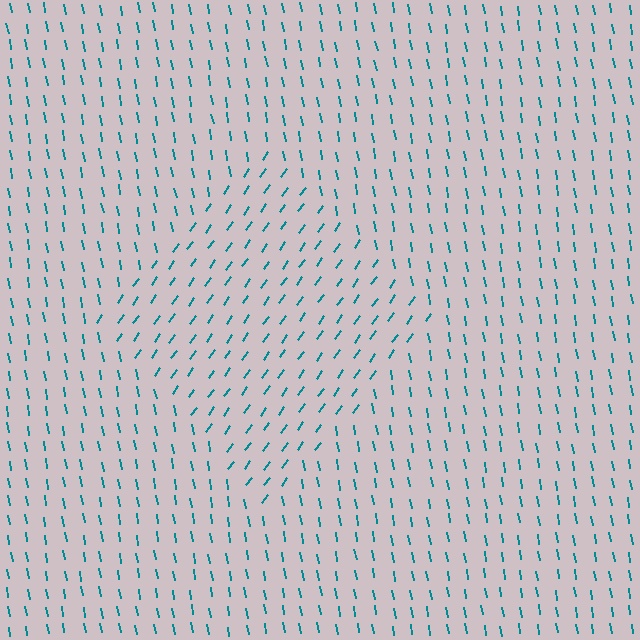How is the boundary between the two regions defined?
The boundary is defined purely by a change in line orientation (approximately 45 degrees difference). All lines are the same color and thickness.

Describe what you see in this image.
The image is filled with small teal line segments. A diamond region in the image has lines oriented differently from the surrounding lines, creating a visible texture boundary.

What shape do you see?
I see a diamond.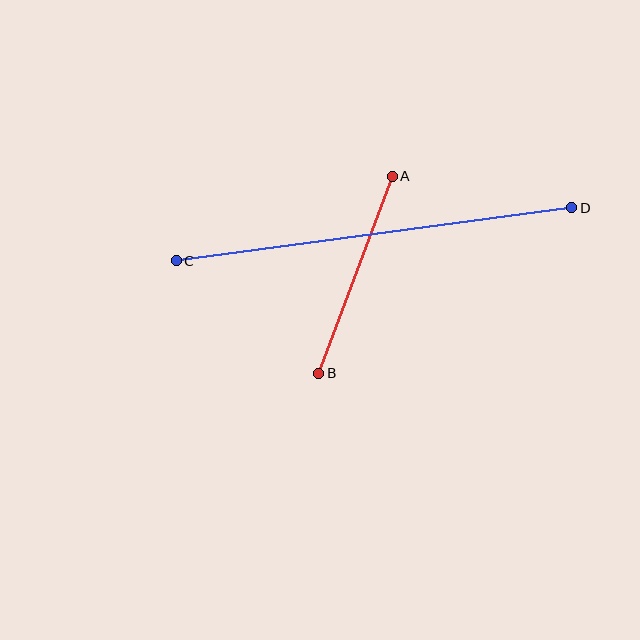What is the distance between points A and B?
The distance is approximately 210 pixels.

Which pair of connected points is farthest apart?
Points C and D are farthest apart.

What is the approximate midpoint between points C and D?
The midpoint is at approximately (374, 234) pixels.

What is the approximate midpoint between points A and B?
The midpoint is at approximately (355, 275) pixels.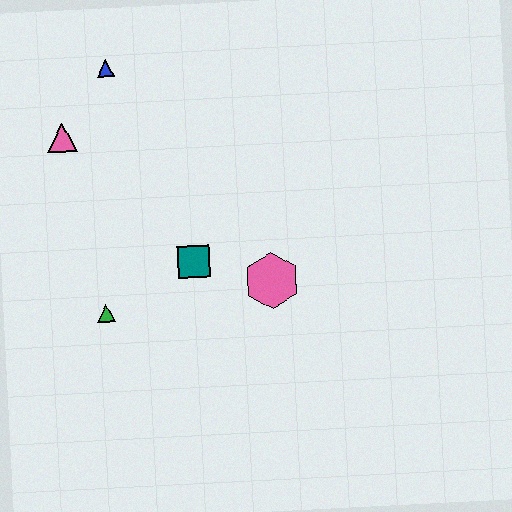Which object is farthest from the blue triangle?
The pink hexagon is farthest from the blue triangle.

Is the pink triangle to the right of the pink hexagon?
No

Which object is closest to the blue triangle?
The pink triangle is closest to the blue triangle.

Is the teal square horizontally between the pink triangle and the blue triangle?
No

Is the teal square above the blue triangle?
No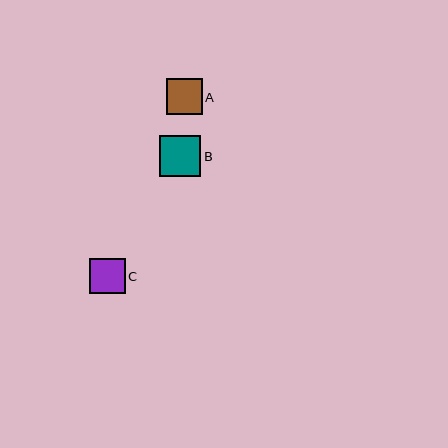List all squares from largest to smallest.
From largest to smallest: B, C, A.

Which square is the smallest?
Square A is the smallest with a size of approximately 35 pixels.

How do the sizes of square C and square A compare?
Square C and square A are approximately the same size.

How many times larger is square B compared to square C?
Square B is approximately 1.2 times the size of square C.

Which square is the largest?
Square B is the largest with a size of approximately 41 pixels.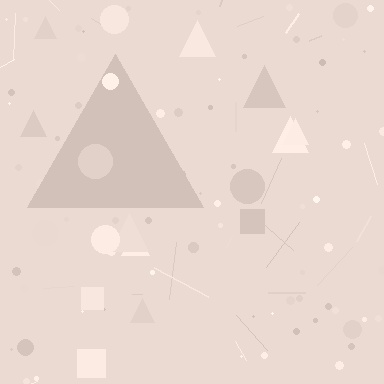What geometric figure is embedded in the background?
A triangle is embedded in the background.